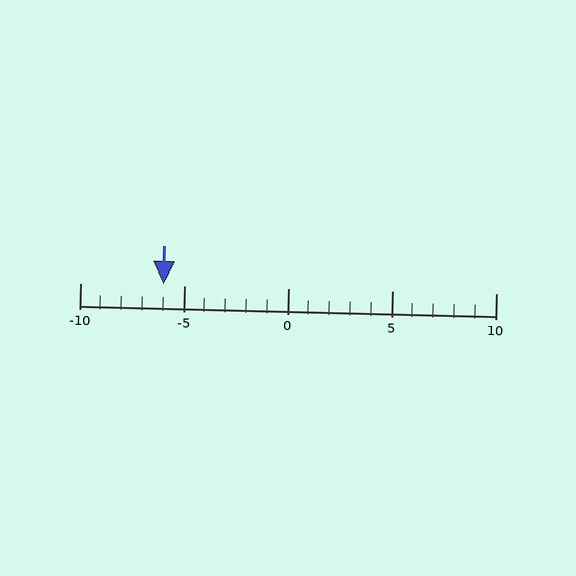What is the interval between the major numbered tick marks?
The major tick marks are spaced 5 units apart.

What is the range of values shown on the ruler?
The ruler shows values from -10 to 10.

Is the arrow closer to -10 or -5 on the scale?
The arrow is closer to -5.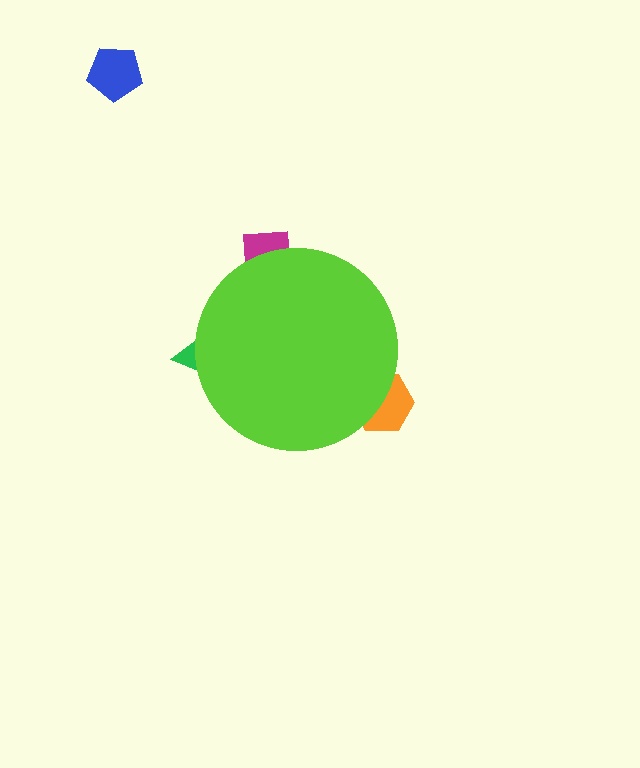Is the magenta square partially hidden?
Yes, the magenta square is partially hidden behind the lime circle.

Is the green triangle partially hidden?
Yes, the green triangle is partially hidden behind the lime circle.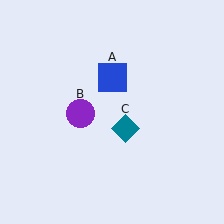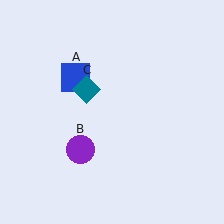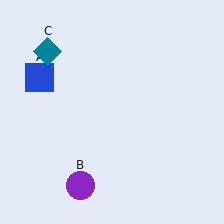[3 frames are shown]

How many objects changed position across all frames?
3 objects changed position: blue square (object A), purple circle (object B), teal diamond (object C).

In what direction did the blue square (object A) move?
The blue square (object A) moved left.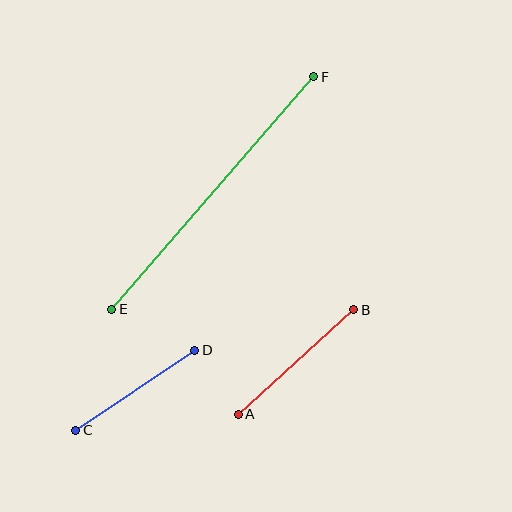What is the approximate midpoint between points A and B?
The midpoint is at approximately (296, 362) pixels.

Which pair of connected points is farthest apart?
Points E and F are farthest apart.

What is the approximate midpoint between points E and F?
The midpoint is at approximately (213, 193) pixels.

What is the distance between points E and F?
The distance is approximately 308 pixels.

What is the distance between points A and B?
The distance is approximately 156 pixels.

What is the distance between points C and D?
The distance is approximately 144 pixels.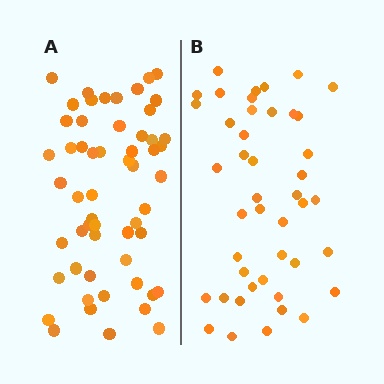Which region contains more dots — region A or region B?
Region A (the left region) has more dots.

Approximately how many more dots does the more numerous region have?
Region A has roughly 12 or so more dots than region B.